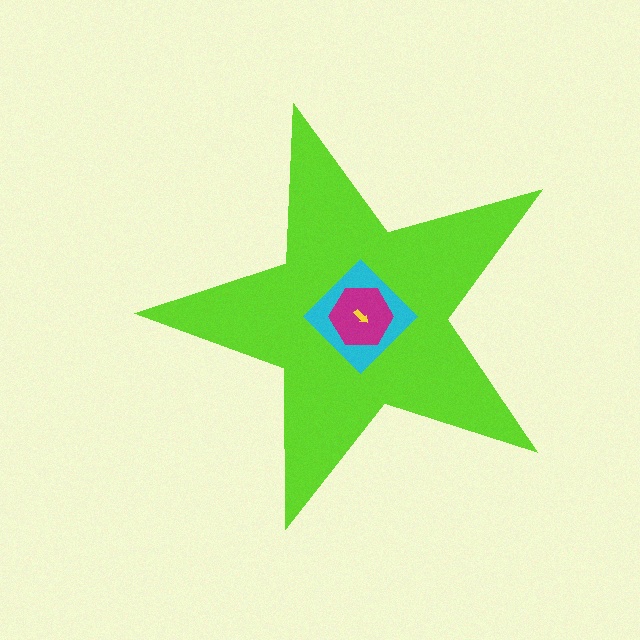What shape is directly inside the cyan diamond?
The magenta hexagon.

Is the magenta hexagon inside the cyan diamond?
Yes.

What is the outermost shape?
The lime star.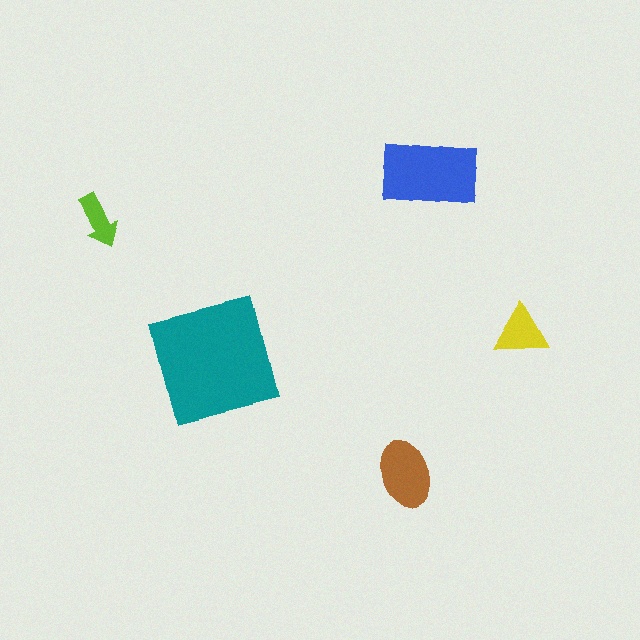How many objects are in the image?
There are 5 objects in the image.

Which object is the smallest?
The lime arrow.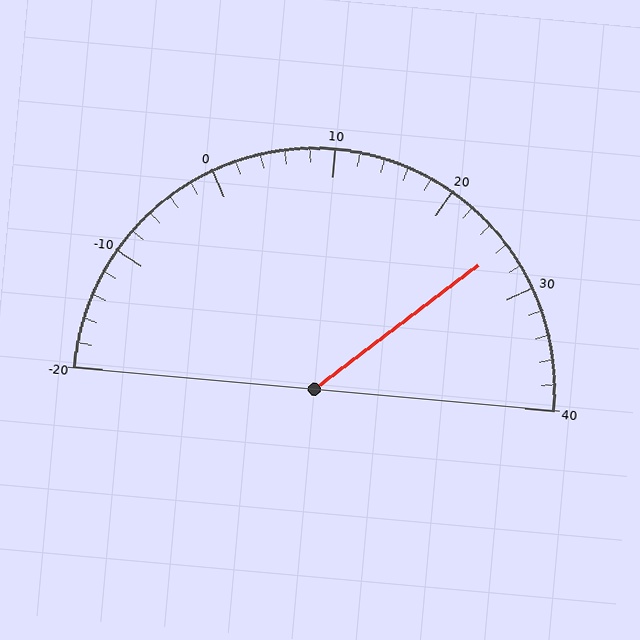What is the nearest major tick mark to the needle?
The nearest major tick mark is 30.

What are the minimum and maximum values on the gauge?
The gauge ranges from -20 to 40.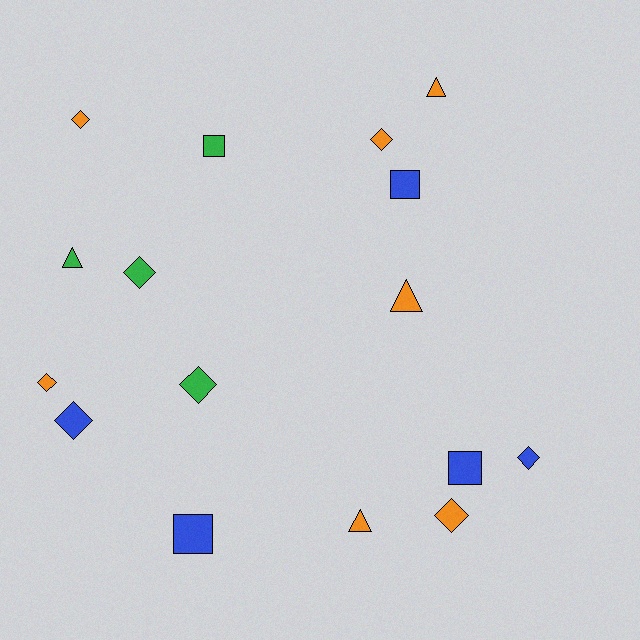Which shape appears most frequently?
Diamond, with 8 objects.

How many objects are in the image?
There are 16 objects.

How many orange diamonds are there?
There are 4 orange diamonds.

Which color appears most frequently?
Orange, with 7 objects.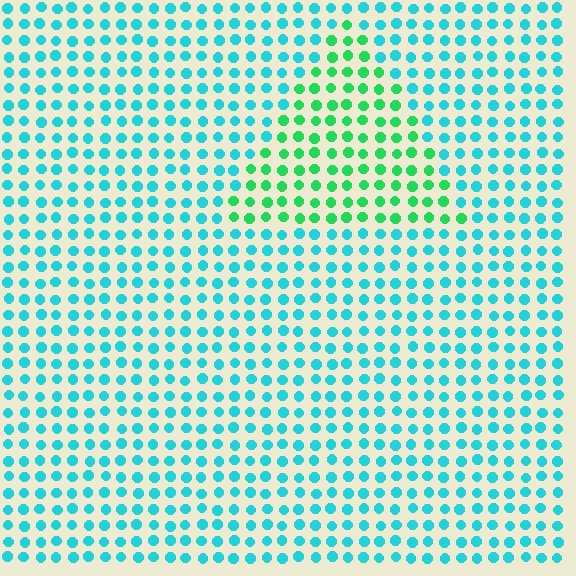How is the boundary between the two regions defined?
The boundary is defined purely by a slight shift in hue (about 45 degrees). Spacing, size, and orientation are identical on both sides.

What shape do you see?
I see a triangle.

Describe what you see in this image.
The image is filled with small cyan elements in a uniform arrangement. A triangle-shaped region is visible where the elements are tinted to a slightly different hue, forming a subtle color boundary.